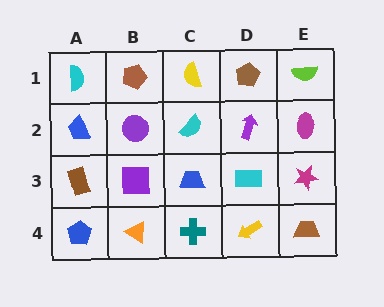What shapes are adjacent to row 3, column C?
A cyan semicircle (row 2, column C), a teal cross (row 4, column C), a purple square (row 3, column B), a cyan rectangle (row 3, column D).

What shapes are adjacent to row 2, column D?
A brown pentagon (row 1, column D), a cyan rectangle (row 3, column D), a cyan semicircle (row 2, column C), a magenta ellipse (row 2, column E).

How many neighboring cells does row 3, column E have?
3.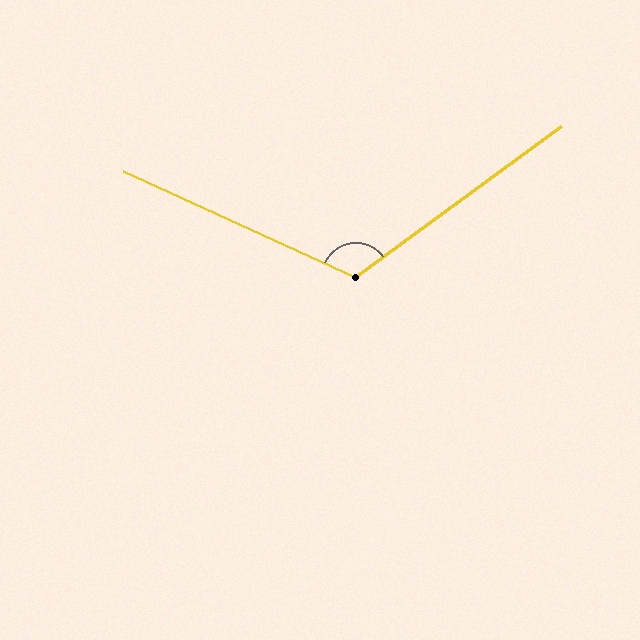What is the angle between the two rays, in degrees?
Approximately 119 degrees.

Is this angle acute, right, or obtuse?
It is obtuse.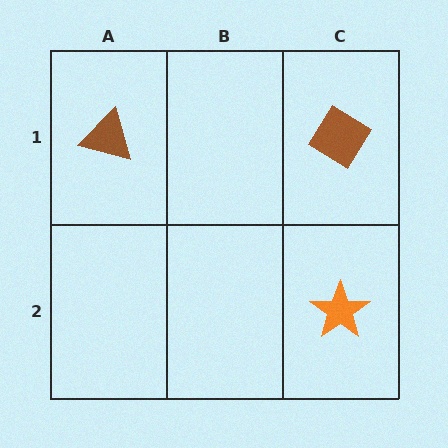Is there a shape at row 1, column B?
No, that cell is empty.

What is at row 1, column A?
A brown triangle.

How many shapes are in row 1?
2 shapes.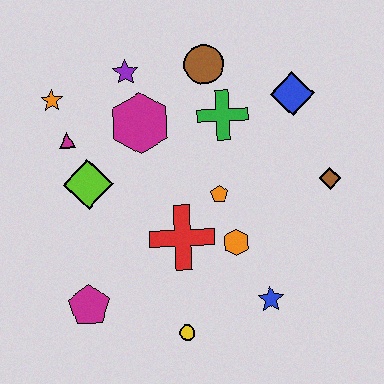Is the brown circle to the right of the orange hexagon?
No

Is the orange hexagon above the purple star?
No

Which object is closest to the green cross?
The brown circle is closest to the green cross.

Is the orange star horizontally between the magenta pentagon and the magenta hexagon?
No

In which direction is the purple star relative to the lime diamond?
The purple star is above the lime diamond.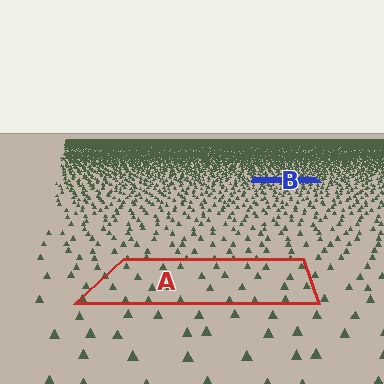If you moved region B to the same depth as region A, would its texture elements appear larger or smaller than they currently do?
They would appear larger. At a closer depth, the same texture elements are projected at a bigger on-screen size.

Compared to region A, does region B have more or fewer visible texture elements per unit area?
Region B has more texture elements per unit area — they are packed more densely because it is farther away.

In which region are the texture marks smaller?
The texture marks are smaller in region B, because it is farther away.